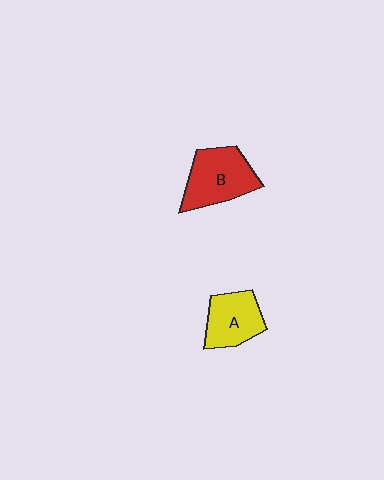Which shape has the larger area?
Shape B (red).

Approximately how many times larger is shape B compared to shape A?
Approximately 1.2 times.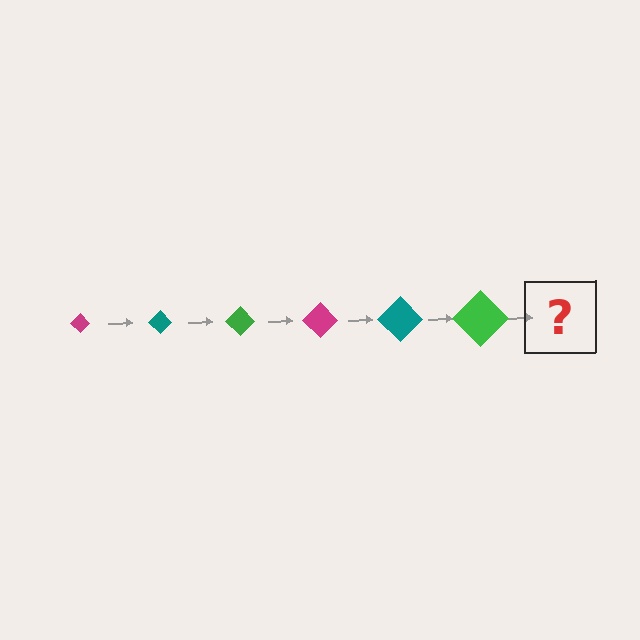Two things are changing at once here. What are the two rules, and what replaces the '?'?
The two rules are that the diamond grows larger each step and the color cycles through magenta, teal, and green. The '?' should be a magenta diamond, larger than the previous one.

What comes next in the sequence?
The next element should be a magenta diamond, larger than the previous one.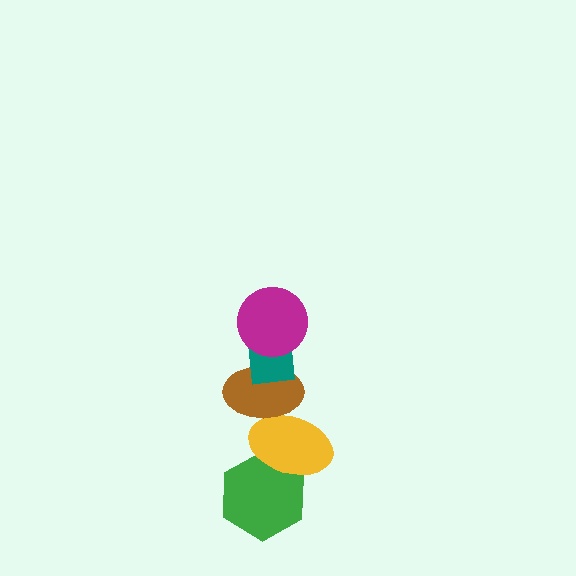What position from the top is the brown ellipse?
The brown ellipse is 3rd from the top.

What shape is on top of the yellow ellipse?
The brown ellipse is on top of the yellow ellipse.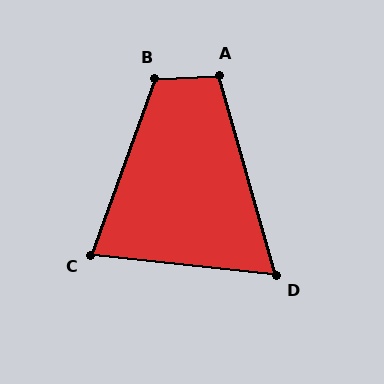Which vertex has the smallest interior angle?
D, at approximately 68 degrees.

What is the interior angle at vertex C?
Approximately 77 degrees (acute).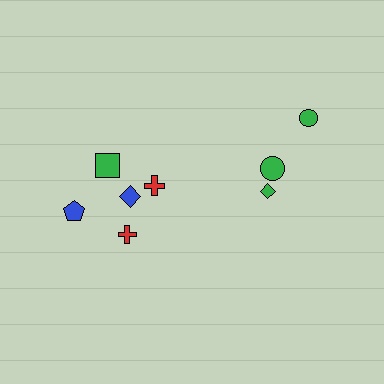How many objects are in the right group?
There are 3 objects.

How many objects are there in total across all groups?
There are 8 objects.